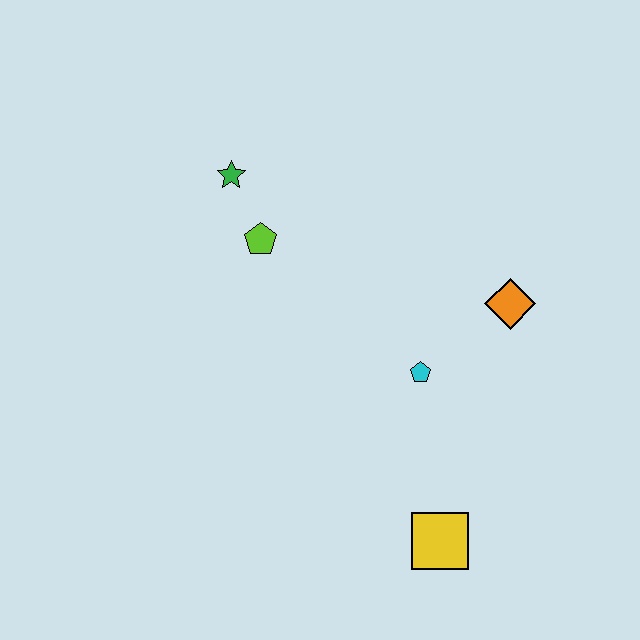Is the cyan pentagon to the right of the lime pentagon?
Yes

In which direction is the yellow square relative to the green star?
The yellow square is below the green star.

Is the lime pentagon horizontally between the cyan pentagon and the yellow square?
No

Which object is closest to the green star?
The lime pentagon is closest to the green star.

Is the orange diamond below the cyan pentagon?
No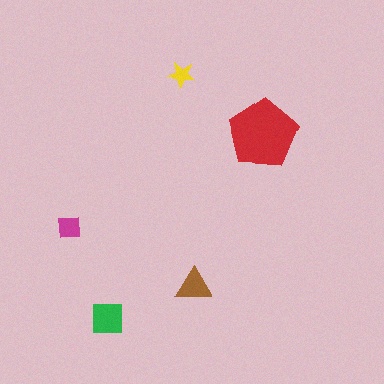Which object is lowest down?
The green square is bottommost.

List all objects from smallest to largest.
The yellow star, the magenta square, the brown triangle, the green square, the red pentagon.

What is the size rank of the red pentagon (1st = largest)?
1st.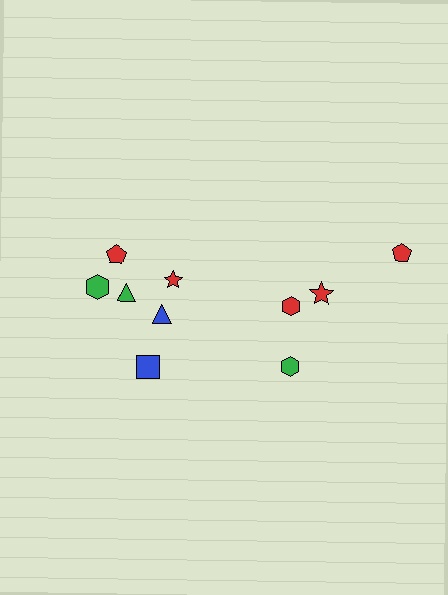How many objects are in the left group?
There are 6 objects.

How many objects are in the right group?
There are 4 objects.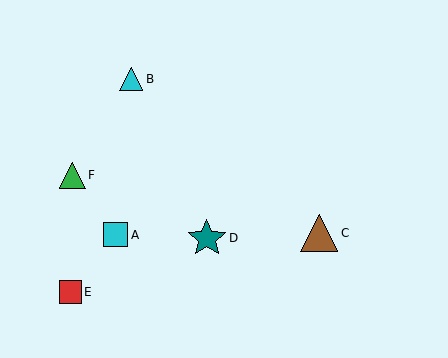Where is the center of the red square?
The center of the red square is at (70, 292).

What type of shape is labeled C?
Shape C is a brown triangle.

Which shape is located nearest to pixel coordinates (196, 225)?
The teal star (labeled D) at (207, 238) is nearest to that location.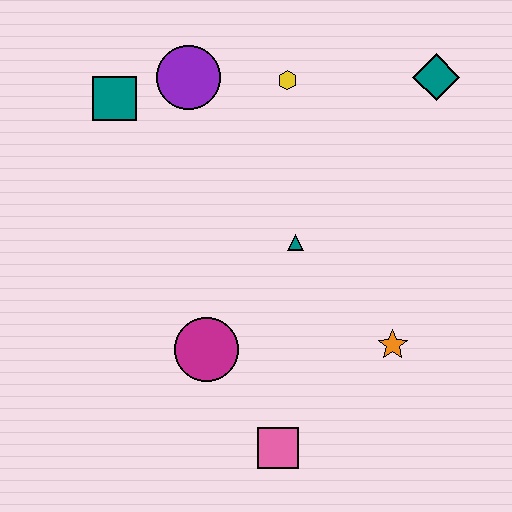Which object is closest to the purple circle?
The teal square is closest to the purple circle.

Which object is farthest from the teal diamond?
The pink square is farthest from the teal diamond.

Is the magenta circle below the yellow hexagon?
Yes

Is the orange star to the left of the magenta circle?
No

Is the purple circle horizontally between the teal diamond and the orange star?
No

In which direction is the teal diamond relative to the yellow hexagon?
The teal diamond is to the right of the yellow hexagon.